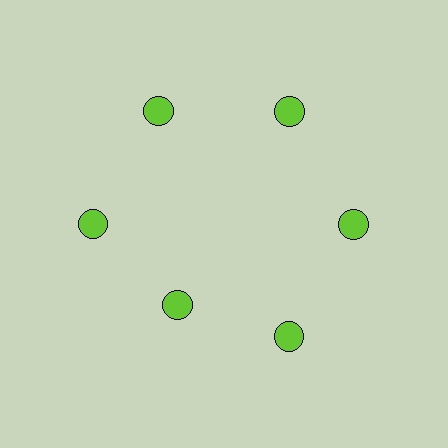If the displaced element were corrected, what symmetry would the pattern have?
It would have 6-fold rotational symmetry — the pattern would map onto itself every 60 degrees.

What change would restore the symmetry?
The symmetry would be restored by moving it outward, back onto the ring so that all 6 circles sit at equal angles and equal distance from the center.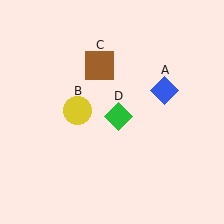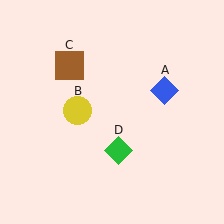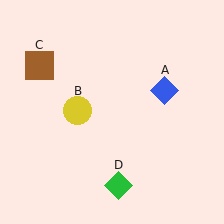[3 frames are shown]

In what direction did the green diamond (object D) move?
The green diamond (object D) moved down.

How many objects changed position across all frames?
2 objects changed position: brown square (object C), green diamond (object D).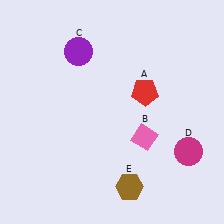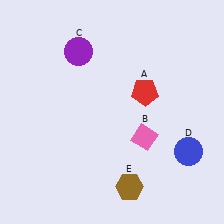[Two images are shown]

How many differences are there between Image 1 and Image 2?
There is 1 difference between the two images.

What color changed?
The circle (D) changed from magenta in Image 1 to blue in Image 2.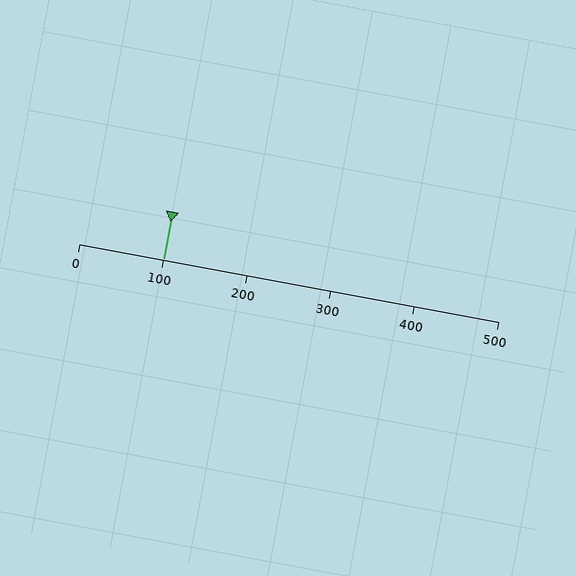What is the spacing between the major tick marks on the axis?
The major ticks are spaced 100 apart.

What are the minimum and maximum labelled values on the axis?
The axis runs from 0 to 500.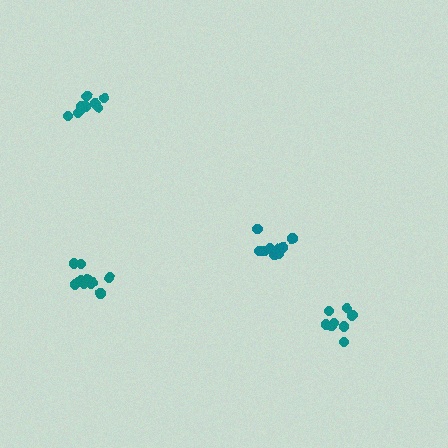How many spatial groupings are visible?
There are 4 spatial groupings.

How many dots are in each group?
Group 1: 9 dots, Group 2: 9 dots, Group 3: 12 dots, Group 4: 8 dots (38 total).